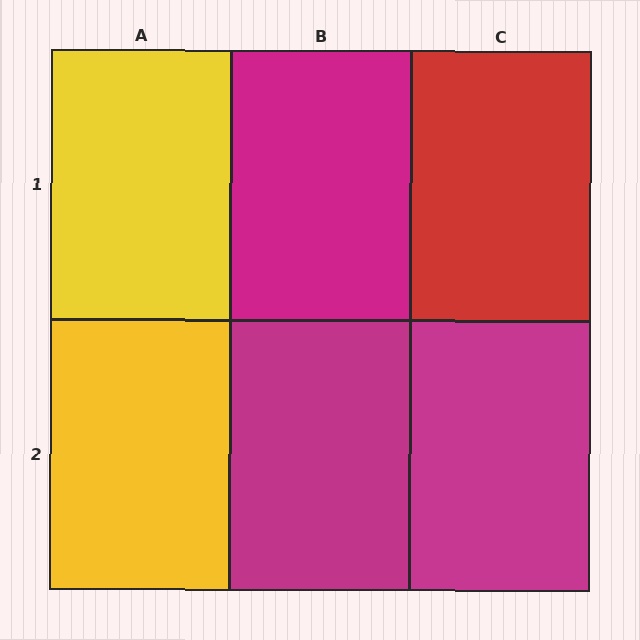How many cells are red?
1 cell is red.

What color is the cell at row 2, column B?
Magenta.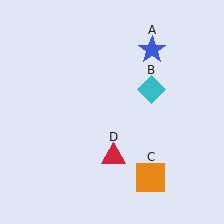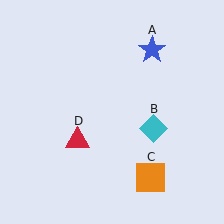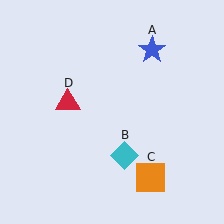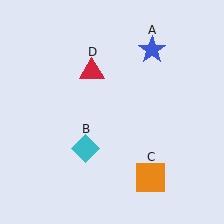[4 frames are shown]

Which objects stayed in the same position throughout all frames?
Blue star (object A) and orange square (object C) remained stationary.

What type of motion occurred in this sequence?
The cyan diamond (object B), red triangle (object D) rotated clockwise around the center of the scene.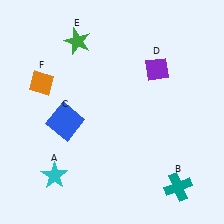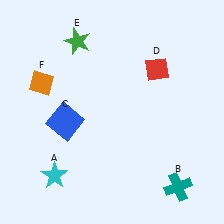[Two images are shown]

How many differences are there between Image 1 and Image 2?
There is 1 difference between the two images.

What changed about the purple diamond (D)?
In Image 1, D is purple. In Image 2, it changed to red.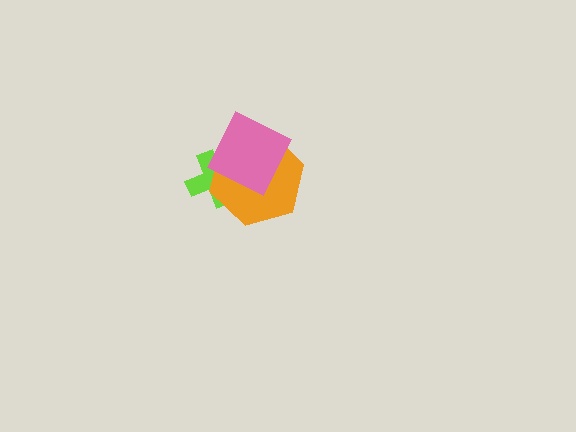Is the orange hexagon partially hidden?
Yes, it is partially covered by another shape.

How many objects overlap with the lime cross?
2 objects overlap with the lime cross.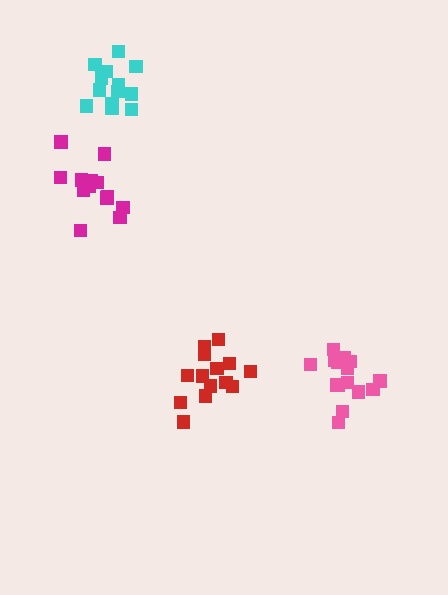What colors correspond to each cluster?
The clusters are colored: pink, cyan, red, magenta.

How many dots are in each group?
Group 1: 15 dots, Group 2: 13 dots, Group 3: 14 dots, Group 4: 13 dots (55 total).